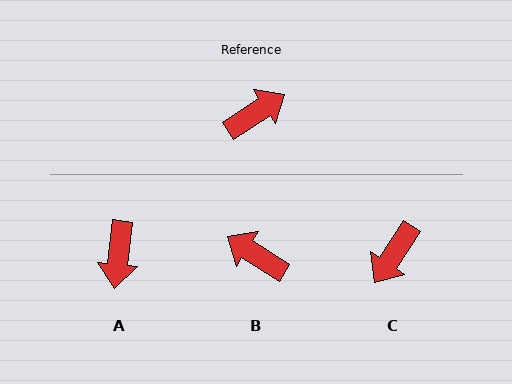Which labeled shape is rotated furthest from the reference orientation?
C, about 156 degrees away.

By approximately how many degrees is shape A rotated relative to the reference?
Approximately 130 degrees clockwise.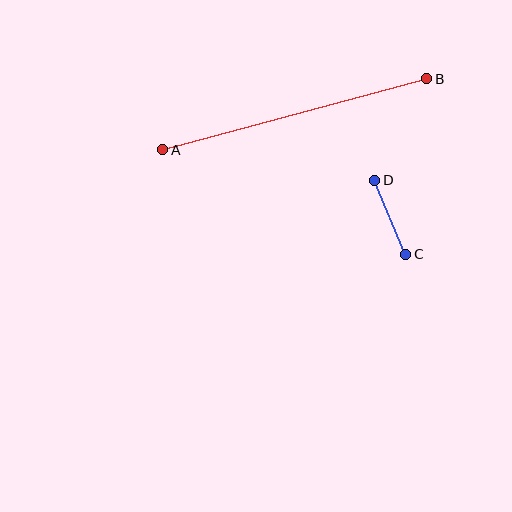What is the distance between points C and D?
The distance is approximately 80 pixels.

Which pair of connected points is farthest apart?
Points A and B are farthest apart.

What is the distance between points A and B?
The distance is approximately 273 pixels.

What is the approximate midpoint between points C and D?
The midpoint is at approximately (390, 217) pixels.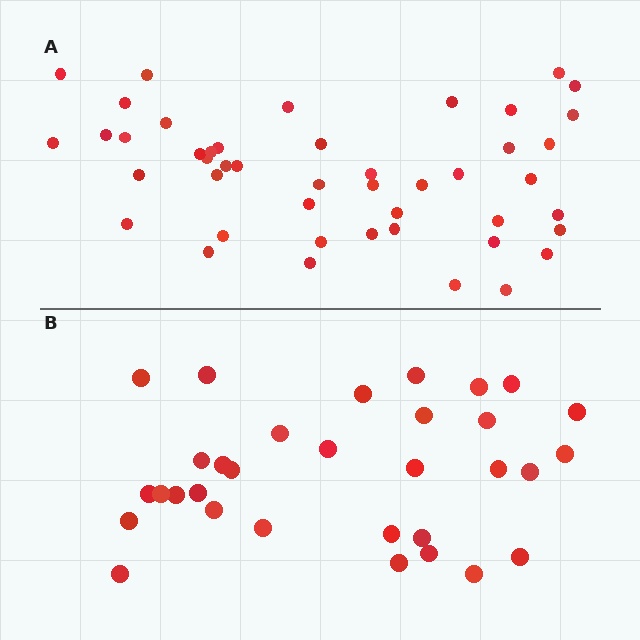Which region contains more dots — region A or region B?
Region A (the top region) has more dots.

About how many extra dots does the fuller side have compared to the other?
Region A has approximately 15 more dots than region B.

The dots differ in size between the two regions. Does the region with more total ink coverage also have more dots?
No. Region B has more total ink coverage because its dots are larger, but region A actually contains more individual dots. Total area can be misleading — the number of items is what matters here.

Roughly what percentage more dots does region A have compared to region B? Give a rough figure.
About 45% more.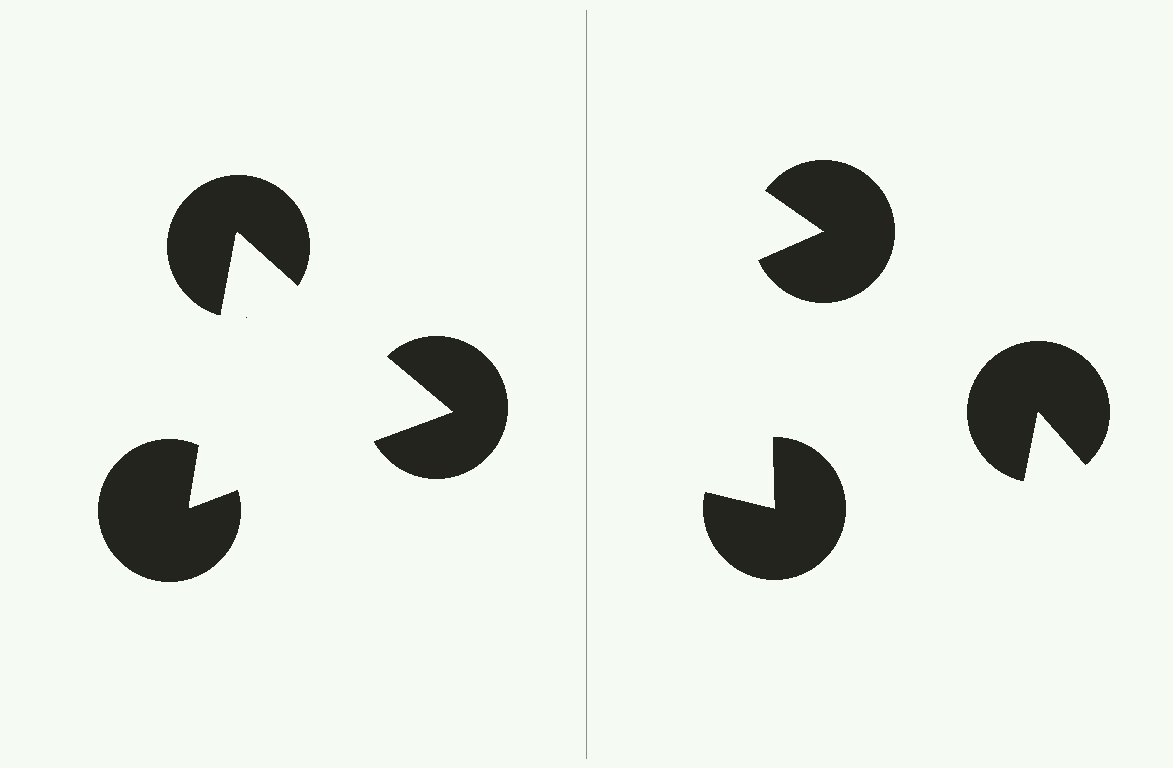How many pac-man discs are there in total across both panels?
6 — 3 on each side.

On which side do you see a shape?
An illusory triangle appears on the left side. On the right side the wedge cuts are rotated, so no coherent shape forms.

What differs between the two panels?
The pac-man discs are positioned identically on both sides; only the wedge orientations differ. On the left they align to a triangle; on the right they are misaligned.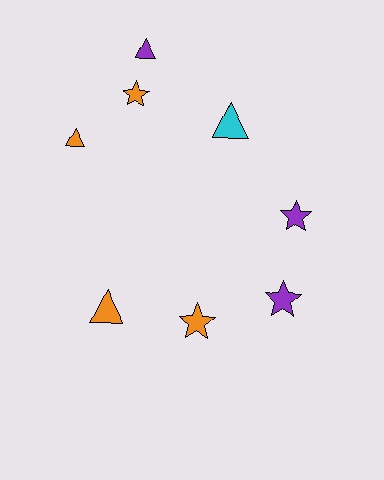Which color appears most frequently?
Orange, with 4 objects.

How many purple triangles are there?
There is 1 purple triangle.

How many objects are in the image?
There are 8 objects.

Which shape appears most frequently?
Star, with 4 objects.